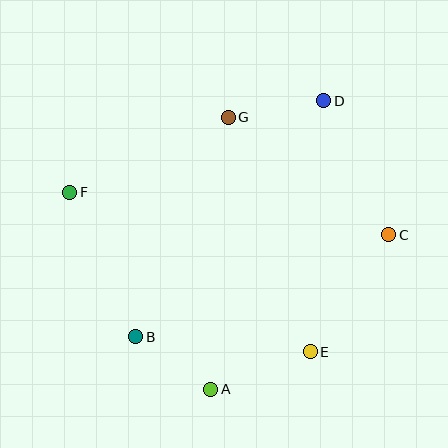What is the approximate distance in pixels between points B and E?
The distance between B and E is approximately 175 pixels.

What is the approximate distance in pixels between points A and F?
The distance between A and F is approximately 242 pixels.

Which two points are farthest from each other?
Points C and F are farthest from each other.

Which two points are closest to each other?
Points A and B are closest to each other.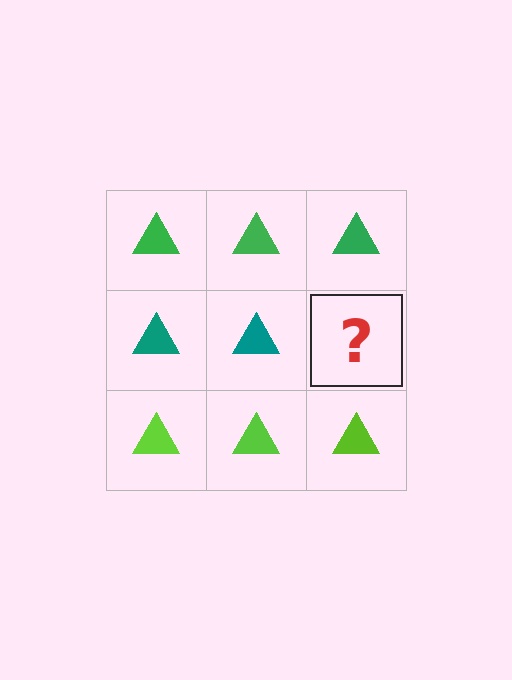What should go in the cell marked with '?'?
The missing cell should contain a teal triangle.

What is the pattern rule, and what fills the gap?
The rule is that each row has a consistent color. The gap should be filled with a teal triangle.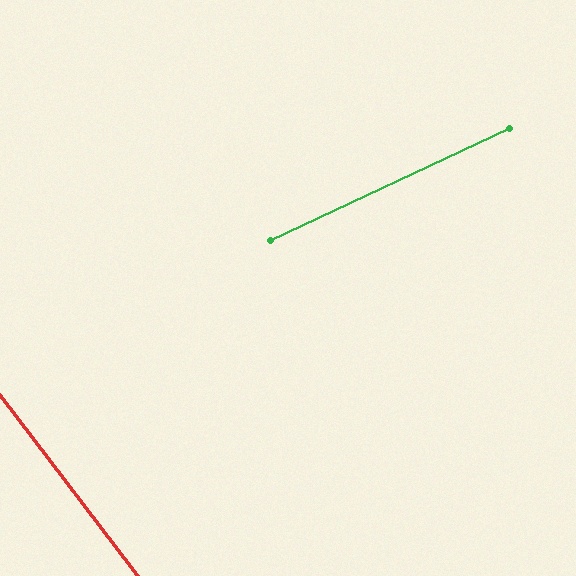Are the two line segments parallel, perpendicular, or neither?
Neither parallel nor perpendicular — they differ by about 78°.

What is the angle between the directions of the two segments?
Approximately 78 degrees.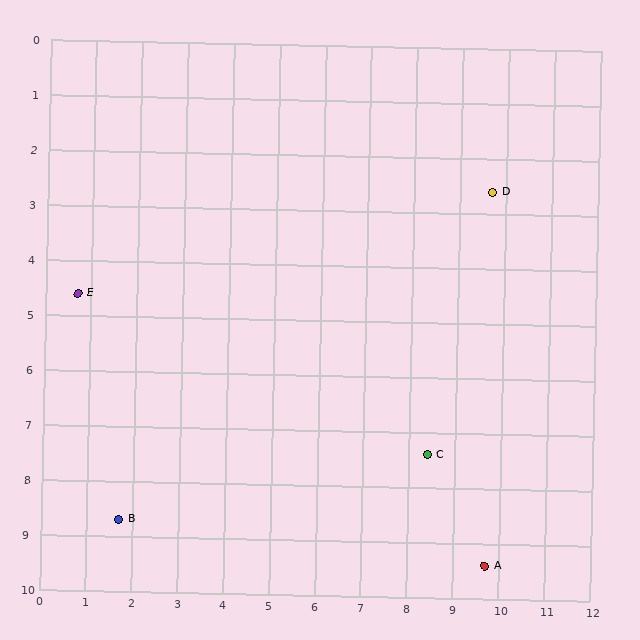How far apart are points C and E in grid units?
Points C and E are about 8.2 grid units apart.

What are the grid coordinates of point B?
Point B is at approximately (1.7, 8.7).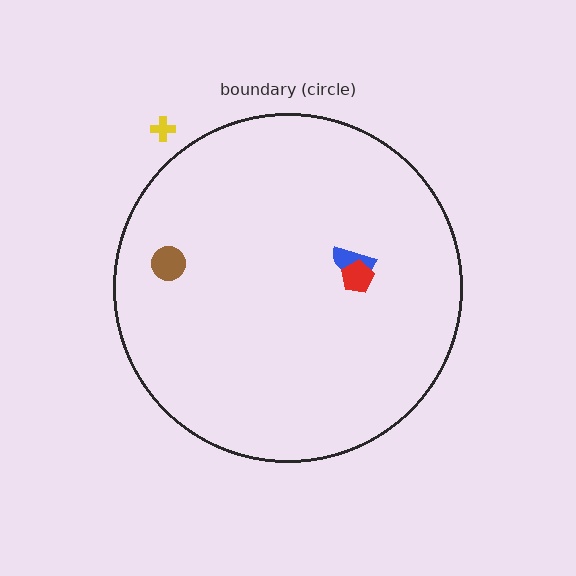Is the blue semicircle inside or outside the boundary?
Inside.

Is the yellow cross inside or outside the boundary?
Outside.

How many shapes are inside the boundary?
3 inside, 1 outside.